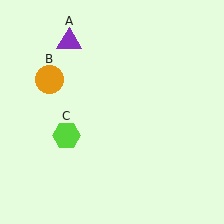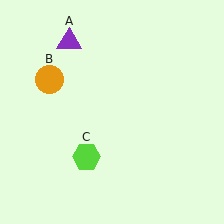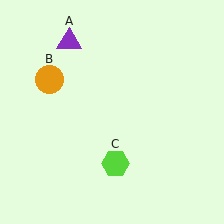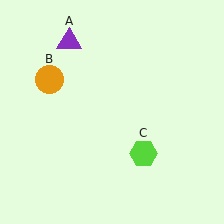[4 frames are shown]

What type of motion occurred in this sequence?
The lime hexagon (object C) rotated counterclockwise around the center of the scene.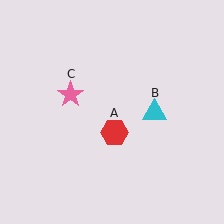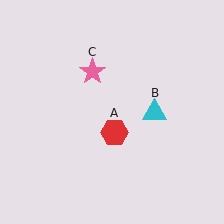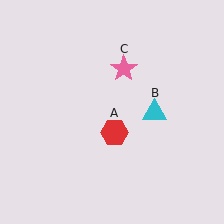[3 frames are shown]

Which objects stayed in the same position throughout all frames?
Red hexagon (object A) and cyan triangle (object B) remained stationary.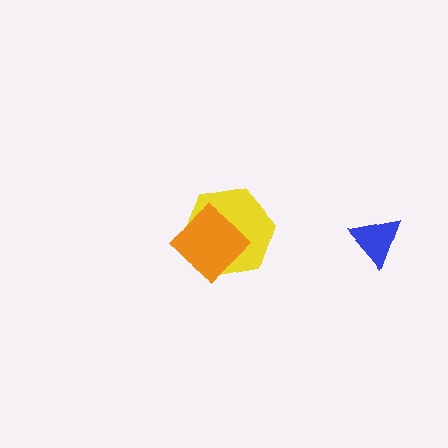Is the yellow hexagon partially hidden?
Yes, it is partially covered by another shape.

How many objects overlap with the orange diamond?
1 object overlaps with the orange diamond.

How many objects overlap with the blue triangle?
0 objects overlap with the blue triangle.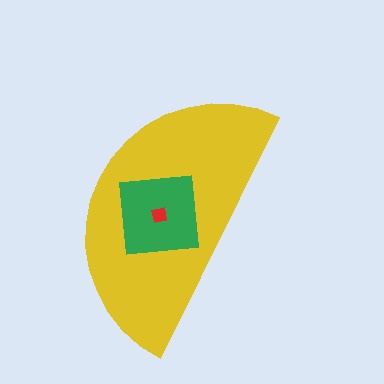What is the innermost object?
The red square.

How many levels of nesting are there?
3.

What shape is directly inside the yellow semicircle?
The green square.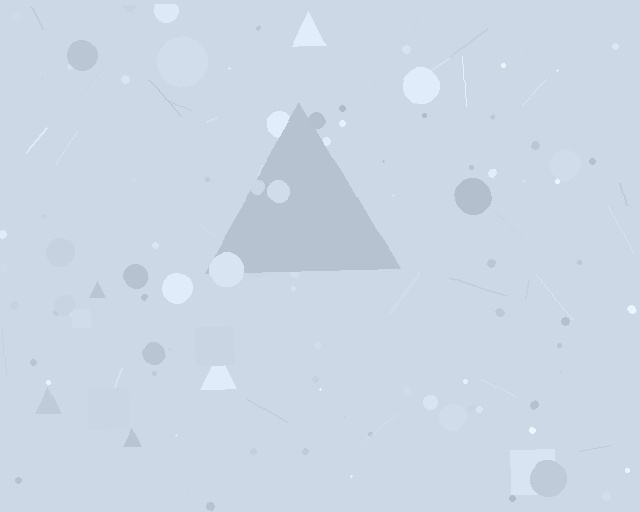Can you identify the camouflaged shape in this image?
The camouflaged shape is a triangle.